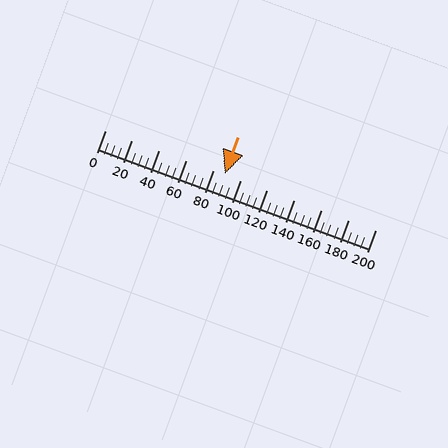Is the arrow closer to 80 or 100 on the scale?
The arrow is closer to 80.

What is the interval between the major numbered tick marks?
The major tick marks are spaced 20 units apart.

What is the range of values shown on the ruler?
The ruler shows values from 0 to 200.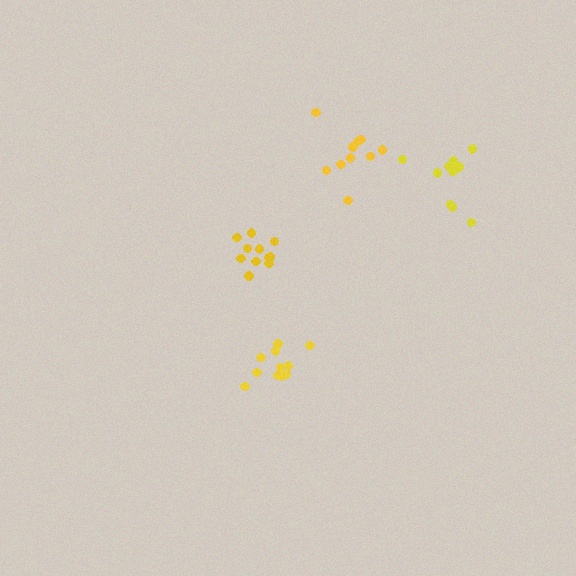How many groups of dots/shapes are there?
There are 4 groups.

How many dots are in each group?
Group 1: 11 dots, Group 2: 11 dots, Group 3: 10 dots, Group 4: 11 dots (43 total).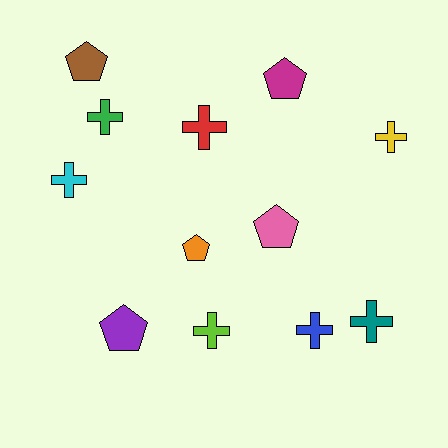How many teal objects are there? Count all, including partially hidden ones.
There is 1 teal object.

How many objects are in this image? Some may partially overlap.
There are 12 objects.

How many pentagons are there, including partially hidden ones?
There are 5 pentagons.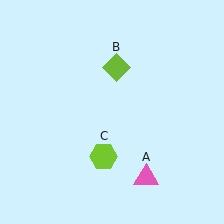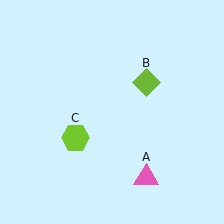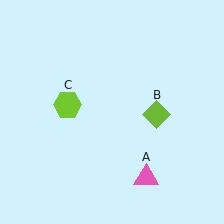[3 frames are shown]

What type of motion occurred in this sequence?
The lime diamond (object B), lime hexagon (object C) rotated clockwise around the center of the scene.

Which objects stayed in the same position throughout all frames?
Pink triangle (object A) remained stationary.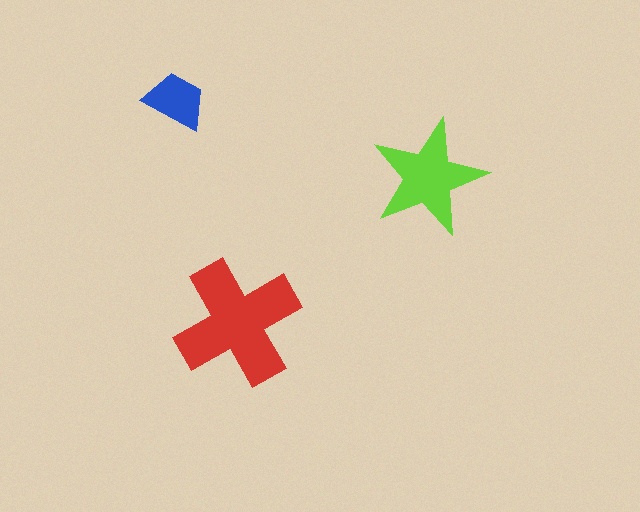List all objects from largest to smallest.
The red cross, the lime star, the blue trapezoid.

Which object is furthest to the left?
The blue trapezoid is leftmost.